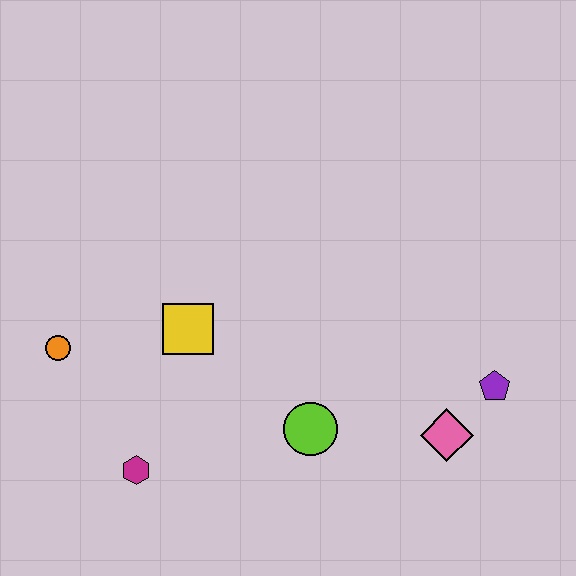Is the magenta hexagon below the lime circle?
Yes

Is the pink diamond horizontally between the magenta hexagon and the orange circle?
No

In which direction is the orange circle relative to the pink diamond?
The orange circle is to the left of the pink diamond.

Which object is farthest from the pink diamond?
The orange circle is farthest from the pink diamond.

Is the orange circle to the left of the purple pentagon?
Yes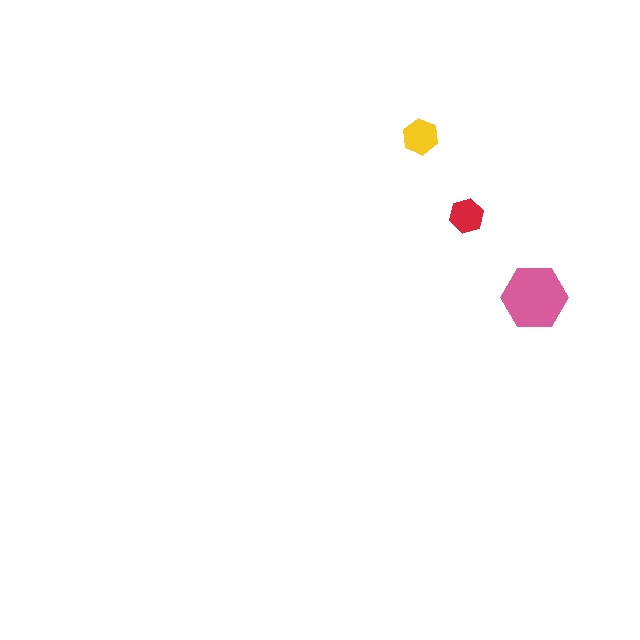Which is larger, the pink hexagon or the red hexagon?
The pink one.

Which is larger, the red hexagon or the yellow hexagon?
The yellow one.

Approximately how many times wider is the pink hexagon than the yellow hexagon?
About 2 times wider.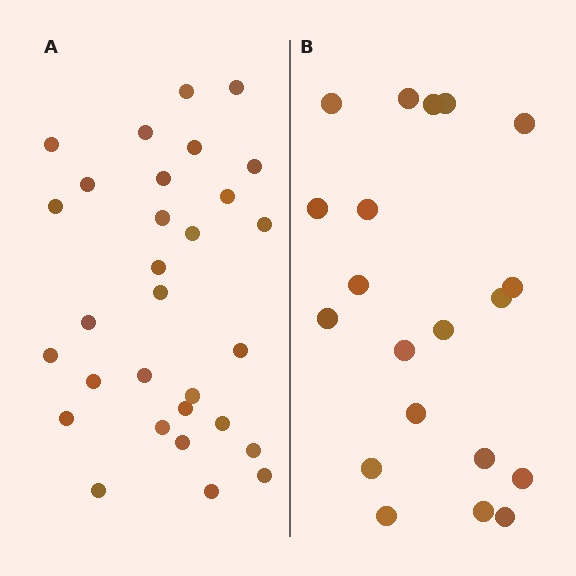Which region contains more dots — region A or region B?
Region A (the left region) has more dots.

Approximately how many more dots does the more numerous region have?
Region A has roughly 10 or so more dots than region B.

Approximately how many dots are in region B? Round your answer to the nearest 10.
About 20 dots.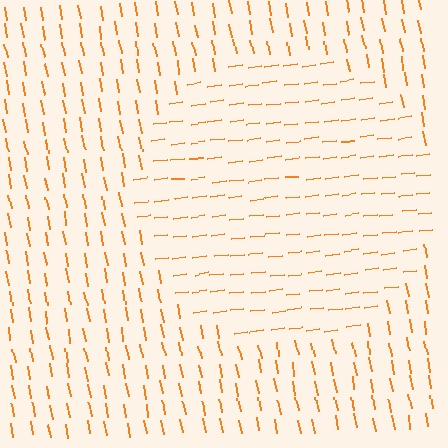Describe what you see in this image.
The image is filled with small orange line segments. A circle region in the image has lines oriented differently from the surrounding lines, creating a visible texture boundary.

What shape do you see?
I see a circle.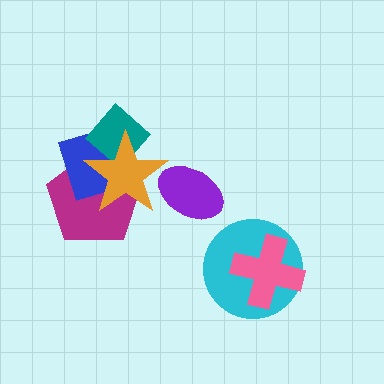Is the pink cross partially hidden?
No, no other shape covers it.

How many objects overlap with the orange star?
4 objects overlap with the orange star.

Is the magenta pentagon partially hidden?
Yes, it is partially covered by another shape.